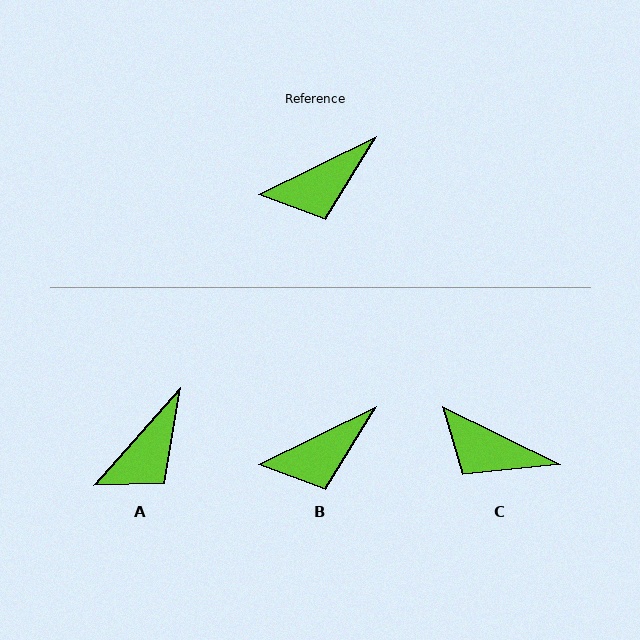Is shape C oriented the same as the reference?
No, it is off by about 52 degrees.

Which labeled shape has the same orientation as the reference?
B.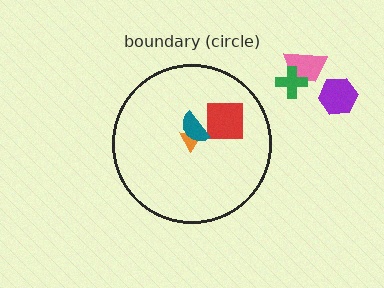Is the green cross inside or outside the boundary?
Outside.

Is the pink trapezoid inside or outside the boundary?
Outside.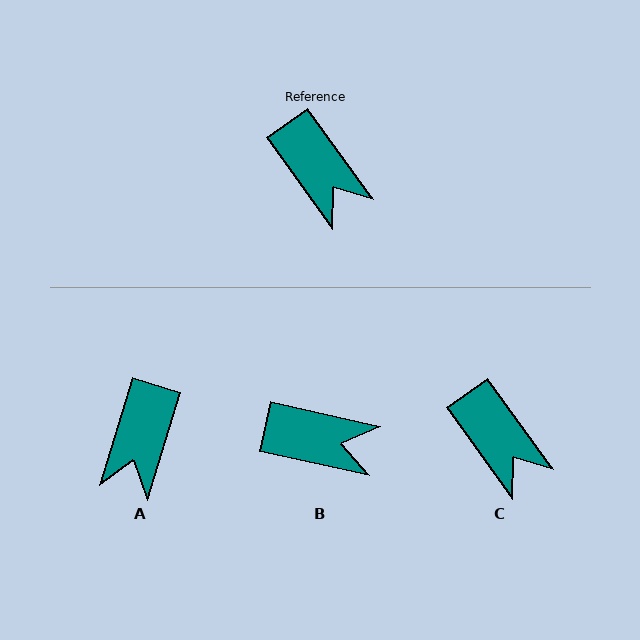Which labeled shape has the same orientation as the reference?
C.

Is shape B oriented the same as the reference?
No, it is off by about 42 degrees.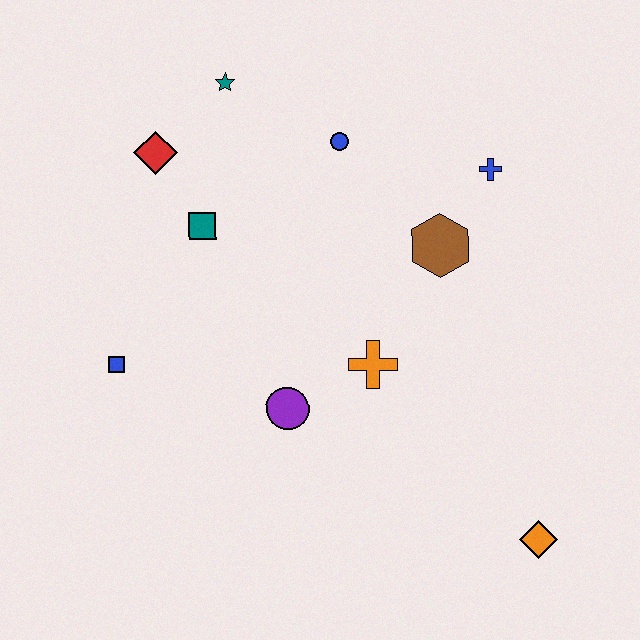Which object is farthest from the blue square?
The orange diamond is farthest from the blue square.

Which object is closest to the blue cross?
The brown hexagon is closest to the blue cross.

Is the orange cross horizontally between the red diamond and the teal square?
No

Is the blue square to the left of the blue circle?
Yes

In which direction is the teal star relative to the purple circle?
The teal star is above the purple circle.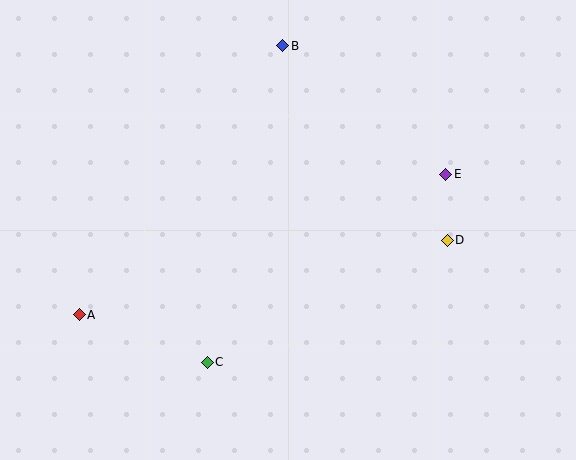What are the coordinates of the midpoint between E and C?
The midpoint between E and C is at (327, 268).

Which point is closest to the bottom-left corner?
Point A is closest to the bottom-left corner.